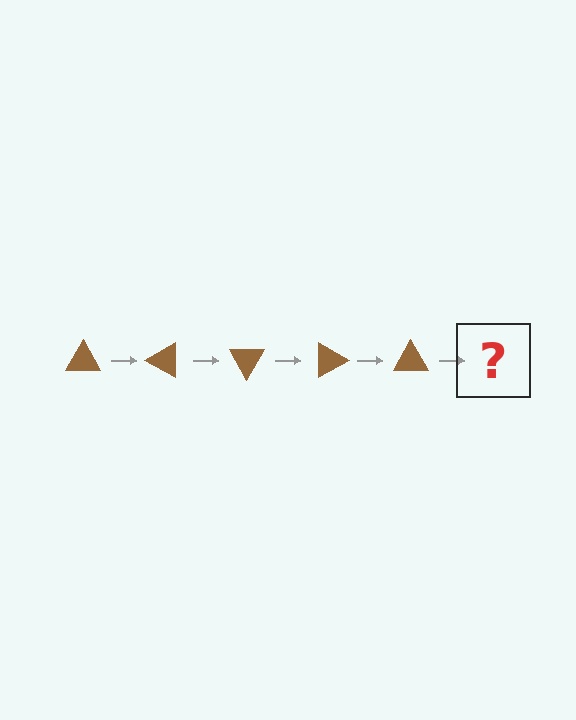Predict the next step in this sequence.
The next step is a brown triangle rotated 150 degrees.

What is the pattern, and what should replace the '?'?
The pattern is that the triangle rotates 30 degrees each step. The '?' should be a brown triangle rotated 150 degrees.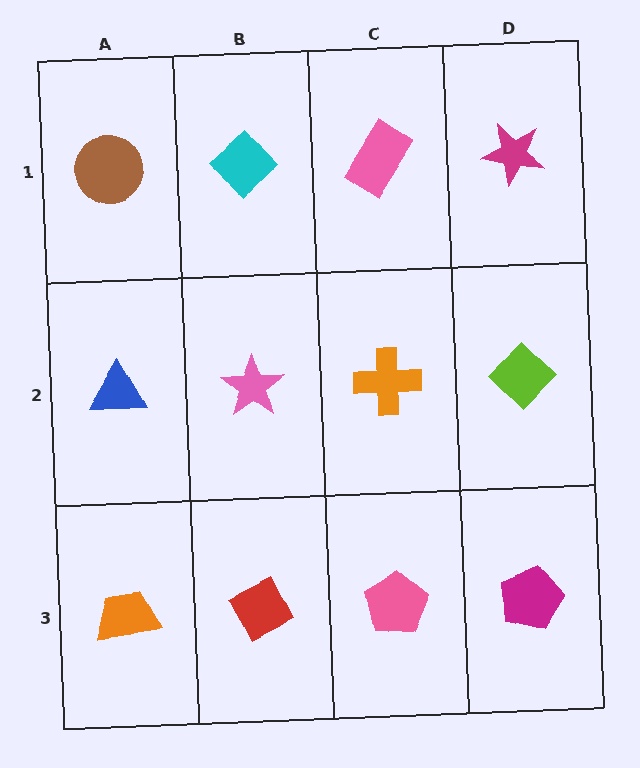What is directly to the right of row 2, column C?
A lime diamond.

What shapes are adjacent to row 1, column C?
An orange cross (row 2, column C), a cyan diamond (row 1, column B), a magenta star (row 1, column D).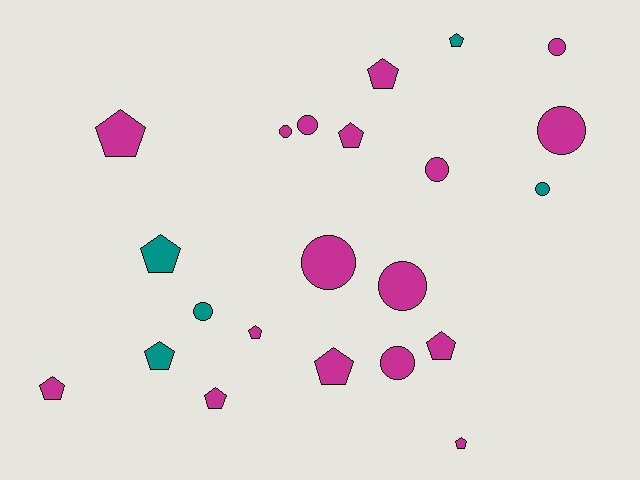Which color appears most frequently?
Magenta, with 17 objects.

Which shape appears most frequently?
Pentagon, with 12 objects.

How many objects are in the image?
There are 22 objects.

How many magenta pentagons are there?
There are 9 magenta pentagons.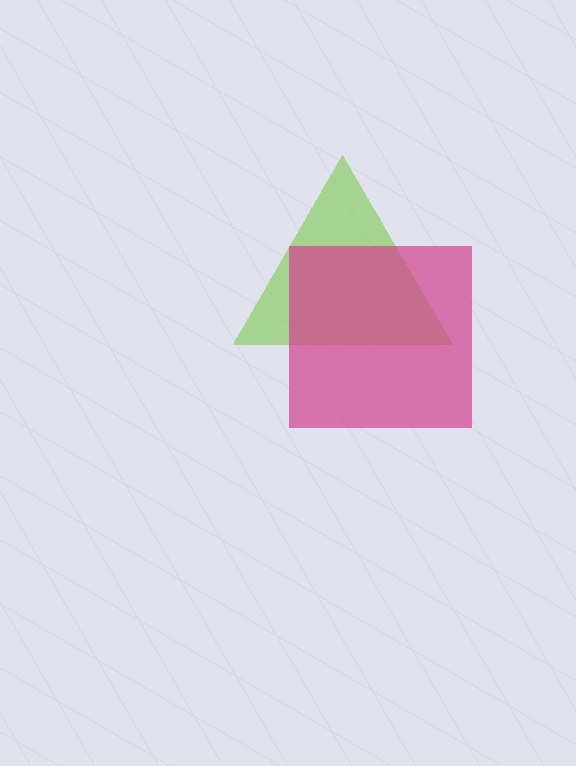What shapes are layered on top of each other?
The layered shapes are: a lime triangle, a magenta square.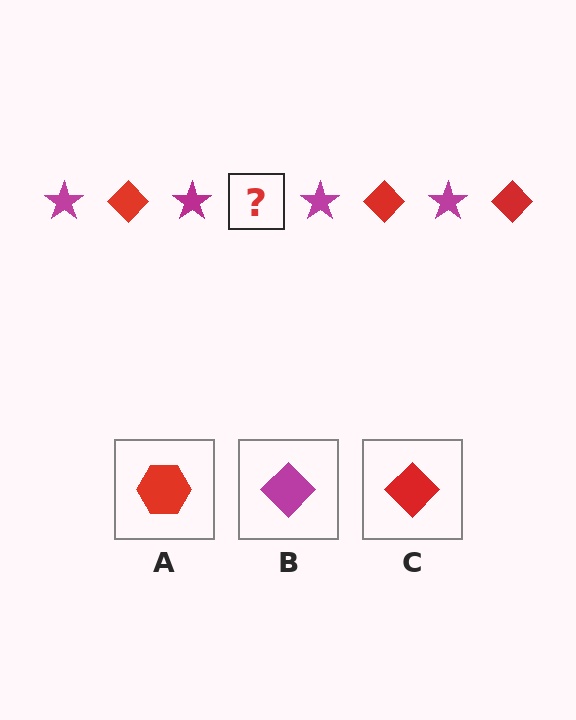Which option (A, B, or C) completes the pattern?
C.